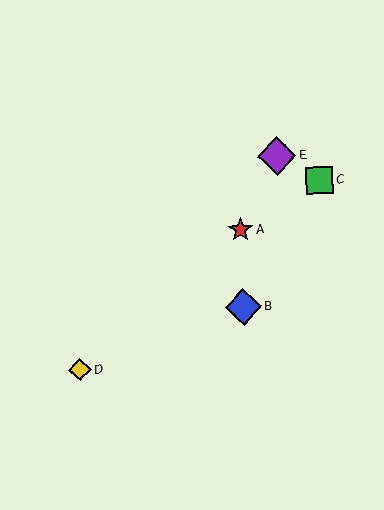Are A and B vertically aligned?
Yes, both are at x≈240.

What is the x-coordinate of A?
Object A is at x≈240.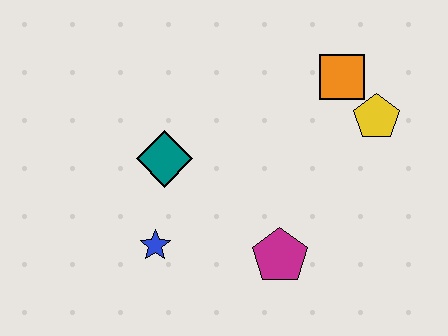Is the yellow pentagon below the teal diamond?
No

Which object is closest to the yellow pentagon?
The orange square is closest to the yellow pentagon.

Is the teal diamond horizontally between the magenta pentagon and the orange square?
No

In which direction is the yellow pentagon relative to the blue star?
The yellow pentagon is to the right of the blue star.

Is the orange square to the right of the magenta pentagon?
Yes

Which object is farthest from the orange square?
The blue star is farthest from the orange square.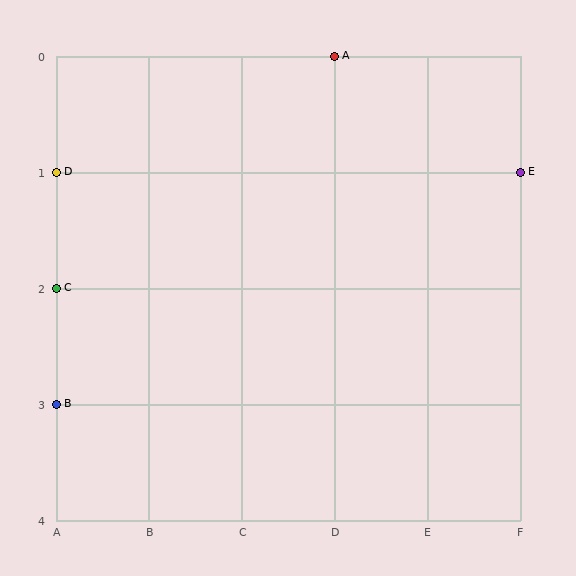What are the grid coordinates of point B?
Point B is at grid coordinates (A, 3).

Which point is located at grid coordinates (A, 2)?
Point C is at (A, 2).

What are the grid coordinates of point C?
Point C is at grid coordinates (A, 2).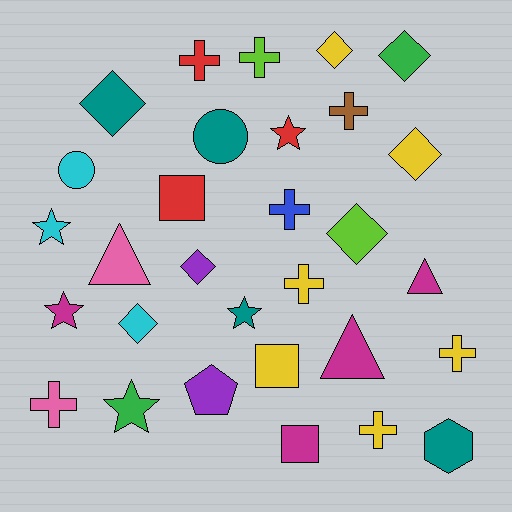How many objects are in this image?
There are 30 objects.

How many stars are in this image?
There are 5 stars.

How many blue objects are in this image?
There is 1 blue object.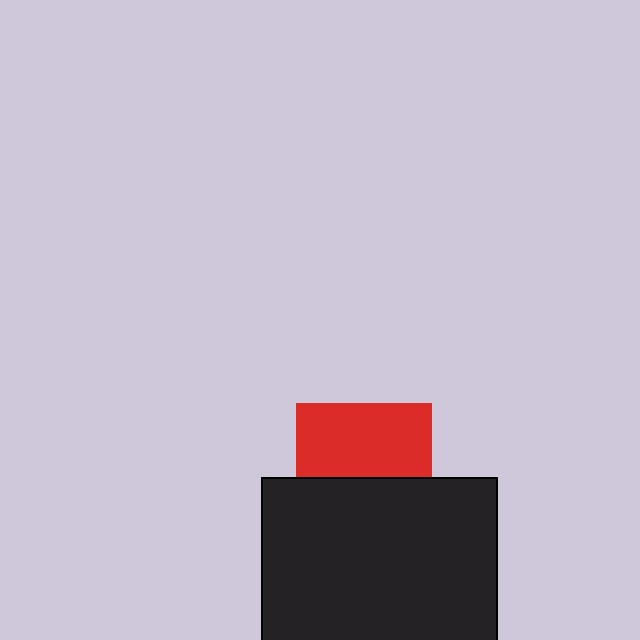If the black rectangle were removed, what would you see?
You would see the complete red square.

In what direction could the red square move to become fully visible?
The red square could move up. That would shift it out from behind the black rectangle entirely.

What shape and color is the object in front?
The object in front is a black rectangle.